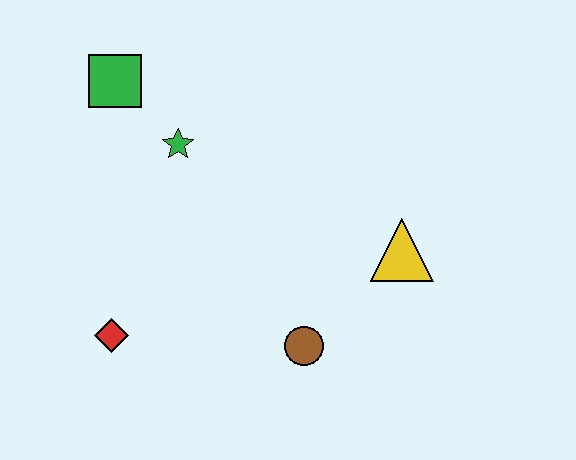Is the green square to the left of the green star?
Yes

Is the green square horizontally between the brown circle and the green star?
No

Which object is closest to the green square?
The green star is closest to the green square.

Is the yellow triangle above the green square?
No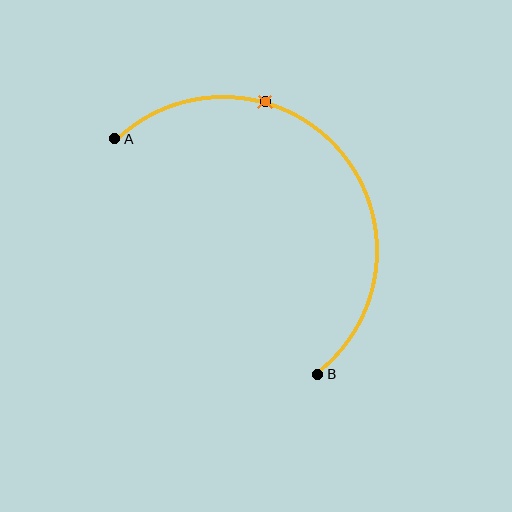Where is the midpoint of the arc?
The arc midpoint is the point on the curve farthest from the straight line joining A and B. It sits above and to the right of that line.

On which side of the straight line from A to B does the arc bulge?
The arc bulges above and to the right of the straight line connecting A and B.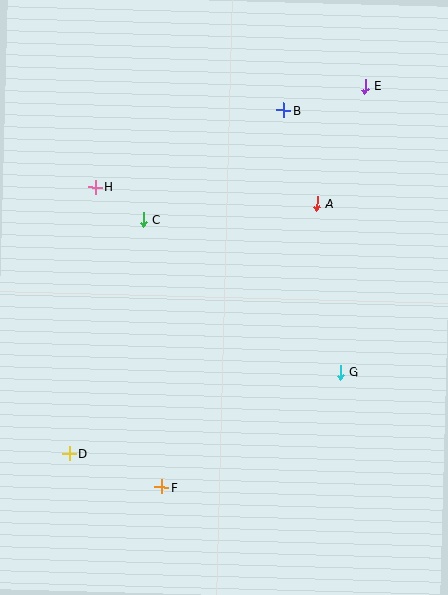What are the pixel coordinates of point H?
Point H is at (95, 187).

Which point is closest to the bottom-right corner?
Point G is closest to the bottom-right corner.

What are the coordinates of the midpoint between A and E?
The midpoint between A and E is at (341, 145).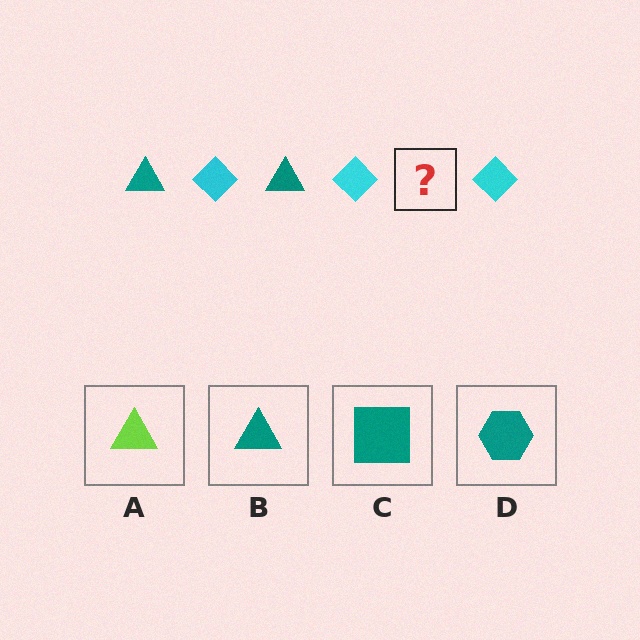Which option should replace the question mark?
Option B.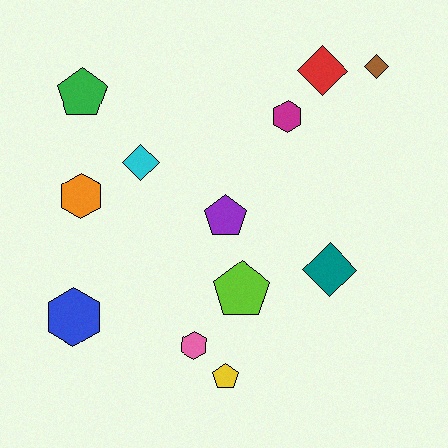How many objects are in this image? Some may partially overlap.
There are 12 objects.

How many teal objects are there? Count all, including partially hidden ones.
There is 1 teal object.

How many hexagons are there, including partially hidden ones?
There are 4 hexagons.